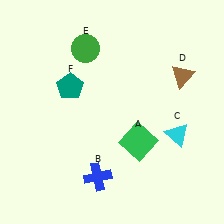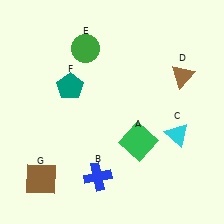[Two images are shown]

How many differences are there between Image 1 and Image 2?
There is 1 difference between the two images.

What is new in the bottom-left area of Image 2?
A brown square (G) was added in the bottom-left area of Image 2.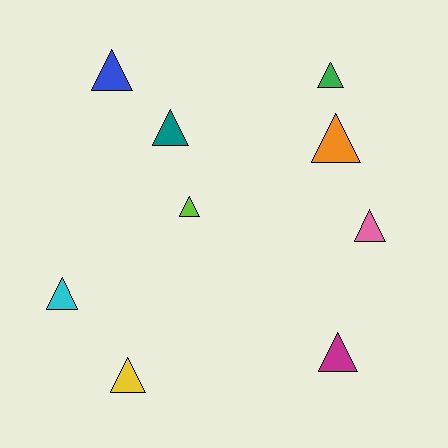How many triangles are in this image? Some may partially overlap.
There are 9 triangles.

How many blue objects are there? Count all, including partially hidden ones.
There is 1 blue object.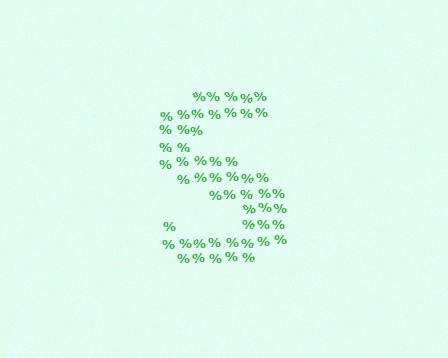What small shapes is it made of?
It is made of small percent signs.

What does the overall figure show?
The overall figure shows the letter S.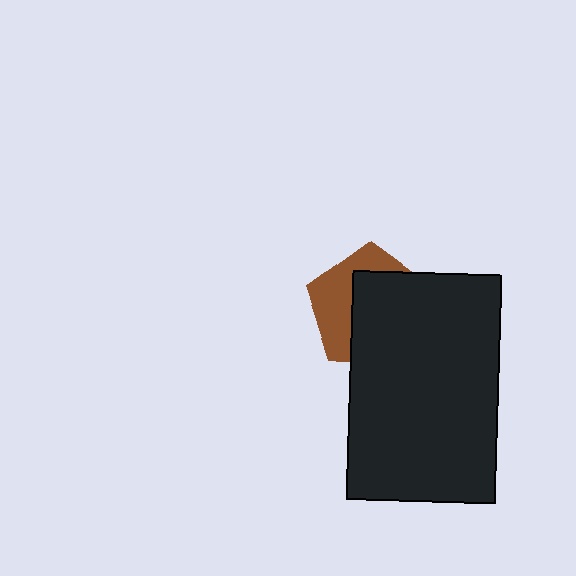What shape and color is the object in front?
The object in front is a black rectangle.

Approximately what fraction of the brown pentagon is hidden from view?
Roughly 60% of the brown pentagon is hidden behind the black rectangle.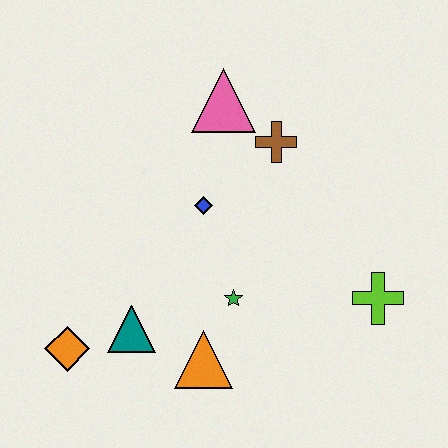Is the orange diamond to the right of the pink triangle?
No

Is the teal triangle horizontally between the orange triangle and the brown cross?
No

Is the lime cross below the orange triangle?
No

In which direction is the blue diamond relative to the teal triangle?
The blue diamond is above the teal triangle.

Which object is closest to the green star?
The orange triangle is closest to the green star.